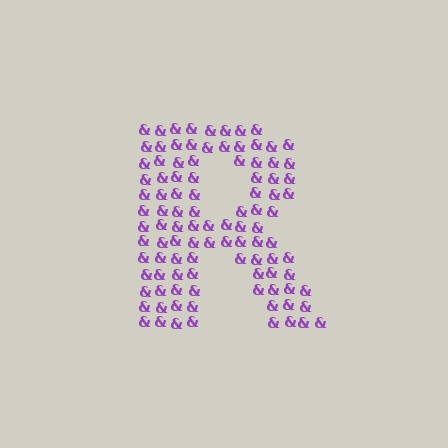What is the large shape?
The large shape is the letter R.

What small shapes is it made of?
It is made of small ampersands.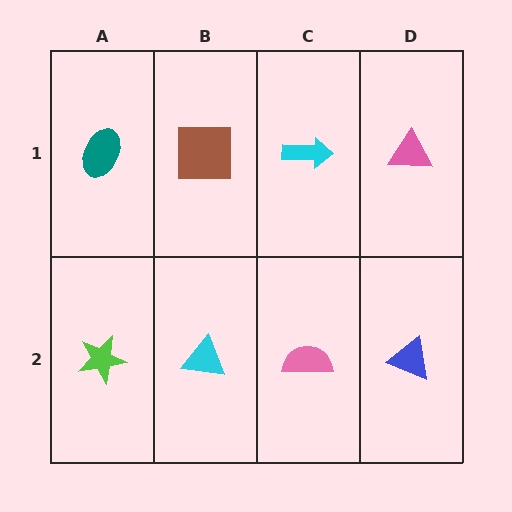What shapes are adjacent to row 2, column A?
A teal ellipse (row 1, column A), a cyan triangle (row 2, column B).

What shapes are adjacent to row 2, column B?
A brown square (row 1, column B), a lime star (row 2, column A), a pink semicircle (row 2, column C).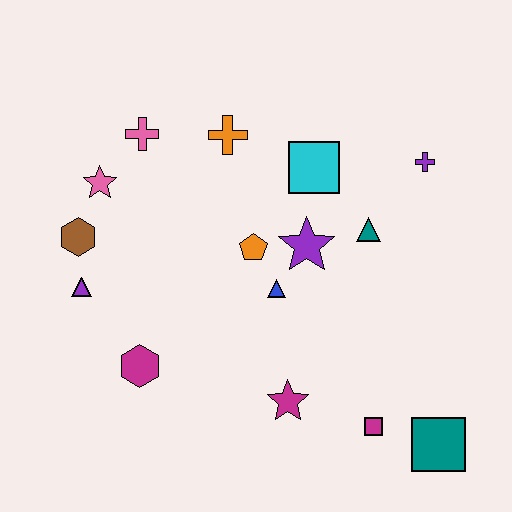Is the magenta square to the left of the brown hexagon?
No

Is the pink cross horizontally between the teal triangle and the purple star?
No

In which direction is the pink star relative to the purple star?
The pink star is to the left of the purple star.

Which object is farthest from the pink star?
The teal square is farthest from the pink star.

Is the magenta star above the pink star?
No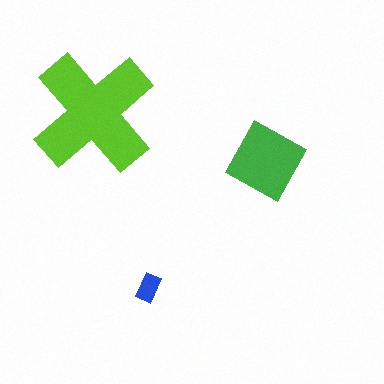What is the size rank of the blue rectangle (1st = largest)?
3rd.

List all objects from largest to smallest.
The lime cross, the green diamond, the blue rectangle.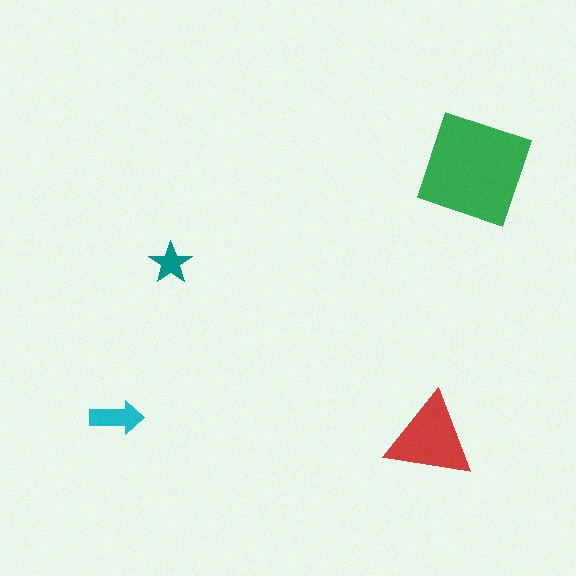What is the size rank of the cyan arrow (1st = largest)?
3rd.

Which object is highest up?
The green square is topmost.